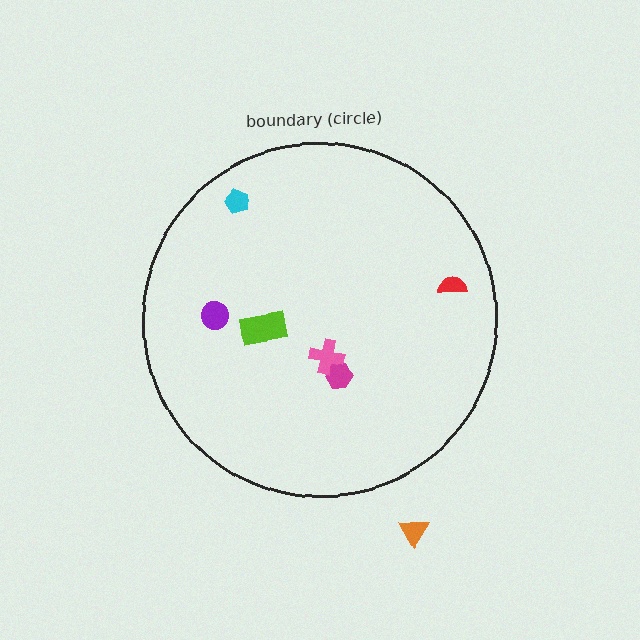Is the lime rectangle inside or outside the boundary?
Inside.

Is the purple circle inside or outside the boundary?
Inside.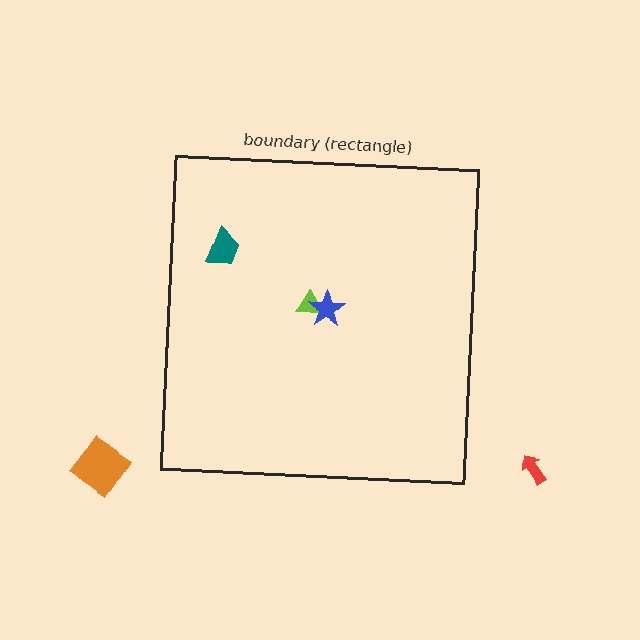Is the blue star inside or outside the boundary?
Inside.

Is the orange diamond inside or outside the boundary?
Outside.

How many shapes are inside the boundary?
3 inside, 2 outside.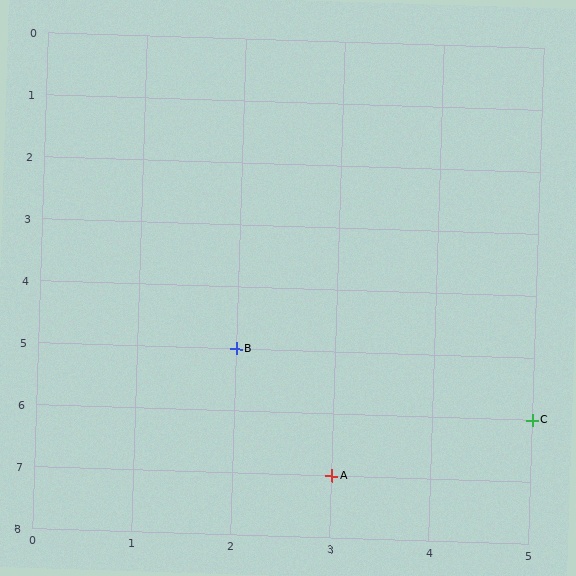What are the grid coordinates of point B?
Point B is at grid coordinates (2, 5).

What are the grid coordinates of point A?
Point A is at grid coordinates (3, 7).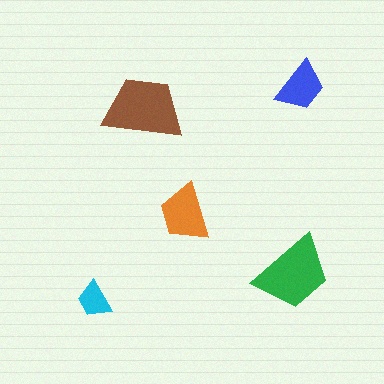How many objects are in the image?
There are 5 objects in the image.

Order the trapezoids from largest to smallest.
the brown one, the green one, the orange one, the blue one, the cyan one.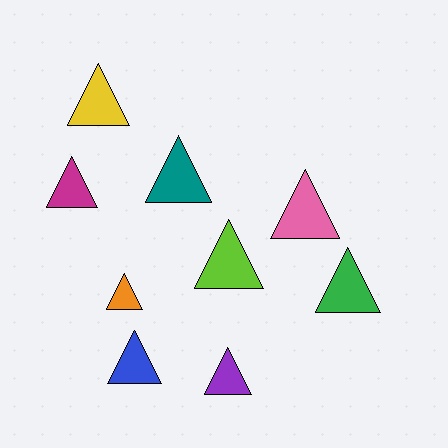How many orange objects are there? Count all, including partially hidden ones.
There is 1 orange object.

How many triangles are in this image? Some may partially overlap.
There are 9 triangles.